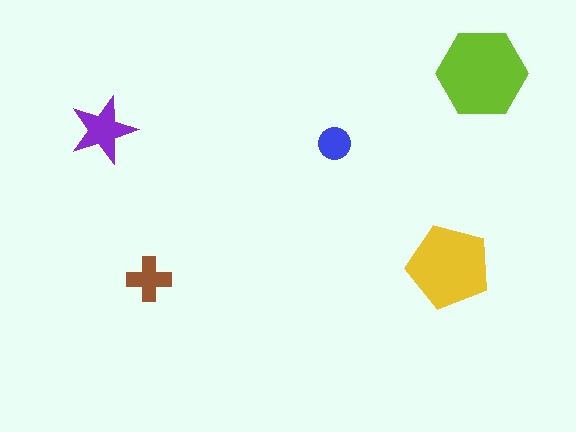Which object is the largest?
The lime hexagon.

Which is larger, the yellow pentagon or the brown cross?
The yellow pentagon.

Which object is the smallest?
The blue circle.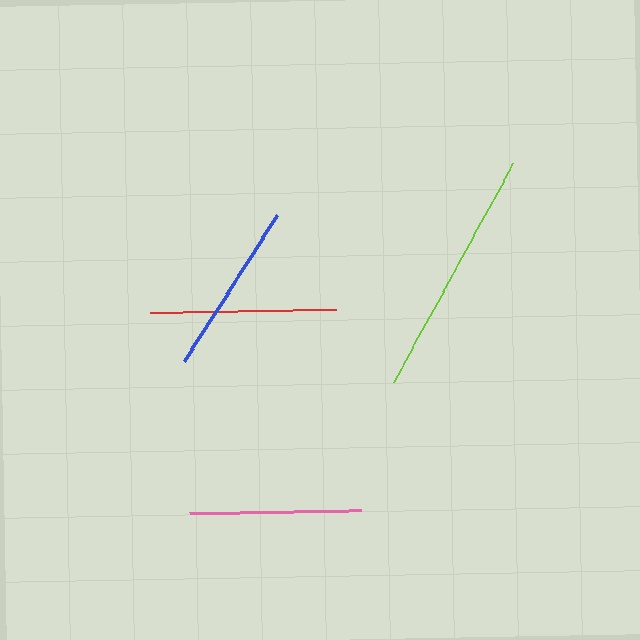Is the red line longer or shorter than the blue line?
The red line is longer than the blue line.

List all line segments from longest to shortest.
From longest to shortest: lime, red, blue, pink.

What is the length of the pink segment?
The pink segment is approximately 171 pixels long.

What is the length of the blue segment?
The blue segment is approximately 175 pixels long.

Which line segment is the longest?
The lime line is the longest at approximately 249 pixels.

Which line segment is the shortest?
The pink line is the shortest at approximately 171 pixels.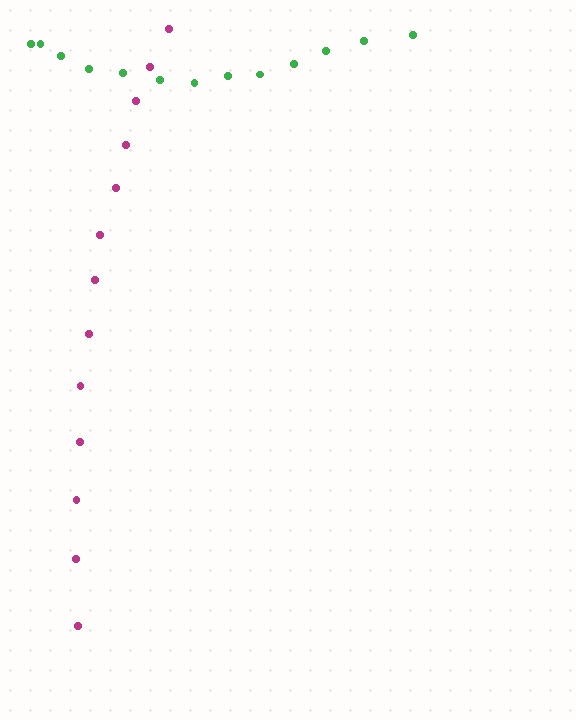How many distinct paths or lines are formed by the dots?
There are 2 distinct paths.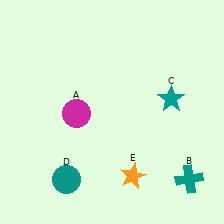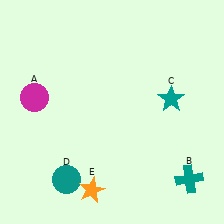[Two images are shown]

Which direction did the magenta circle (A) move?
The magenta circle (A) moved left.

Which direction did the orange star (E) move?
The orange star (E) moved left.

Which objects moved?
The objects that moved are: the magenta circle (A), the orange star (E).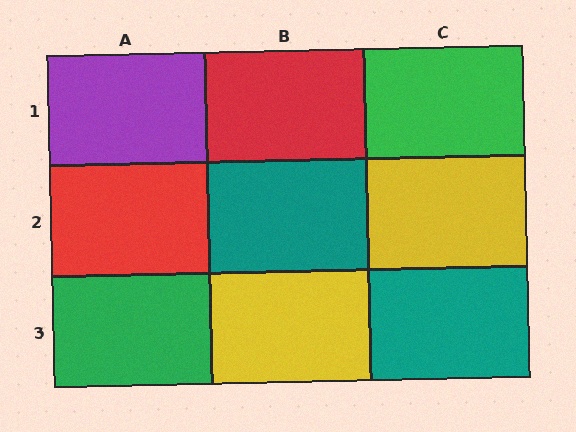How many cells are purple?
1 cell is purple.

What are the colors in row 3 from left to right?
Green, yellow, teal.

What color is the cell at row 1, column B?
Red.